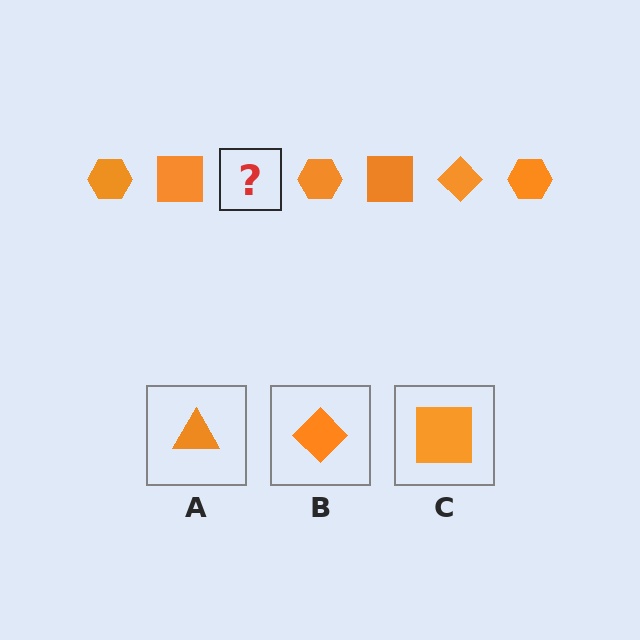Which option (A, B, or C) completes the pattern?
B.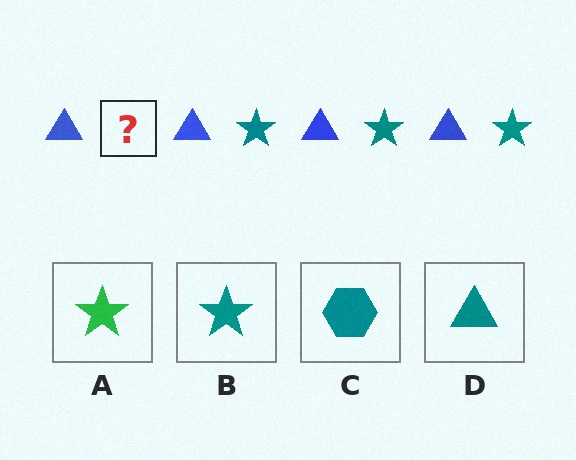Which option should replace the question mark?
Option B.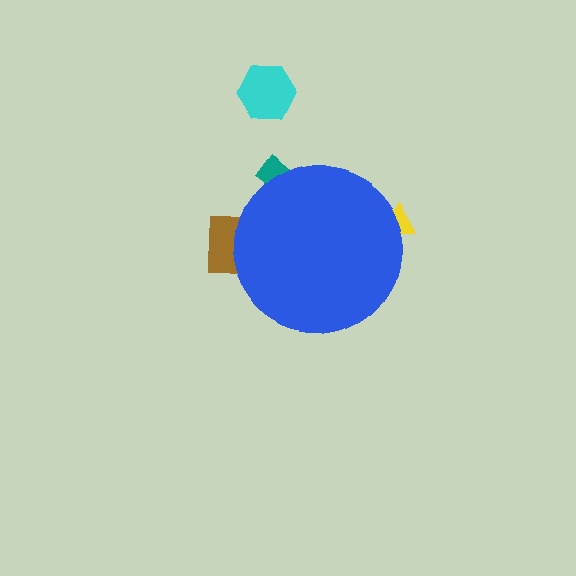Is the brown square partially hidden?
Yes, the brown square is partially hidden behind the blue circle.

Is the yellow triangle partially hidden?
Yes, the yellow triangle is partially hidden behind the blue circle.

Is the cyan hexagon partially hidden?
No, the cyan hexagon is fully visible.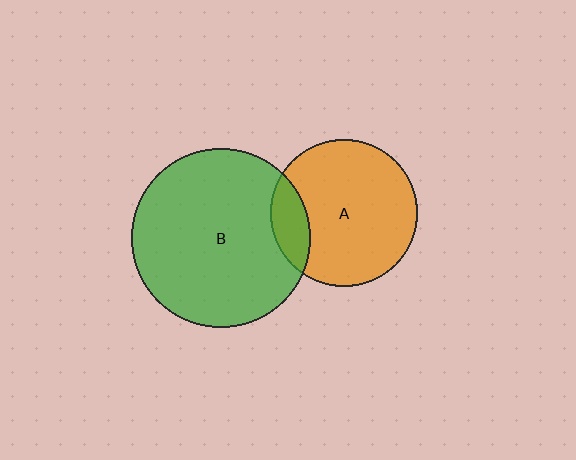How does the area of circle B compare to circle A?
Approximately 1.5 times.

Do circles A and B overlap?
Yes.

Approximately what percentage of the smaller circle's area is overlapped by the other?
Approximately 15%.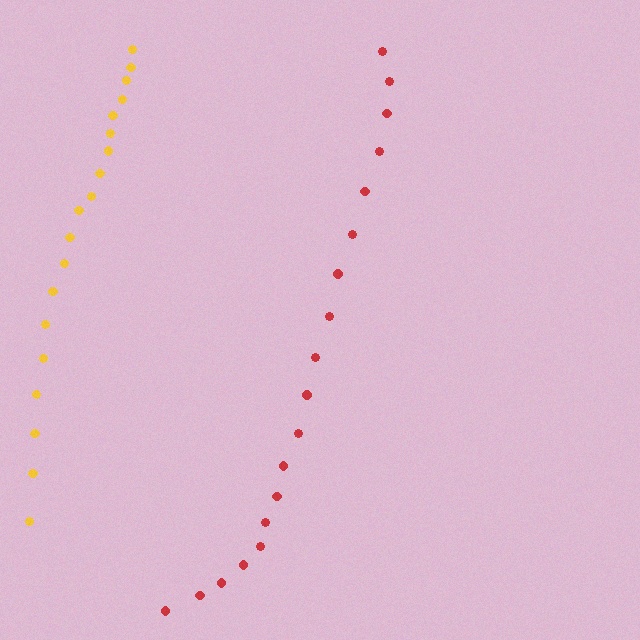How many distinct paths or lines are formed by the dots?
There are 2 distinct paths.